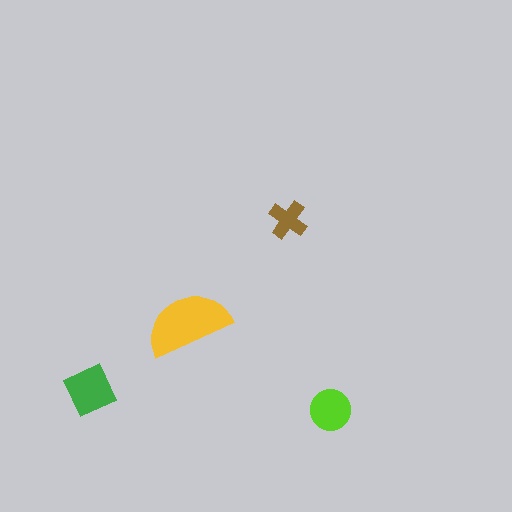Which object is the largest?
The yellow semicircle.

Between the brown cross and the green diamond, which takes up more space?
The green diamond.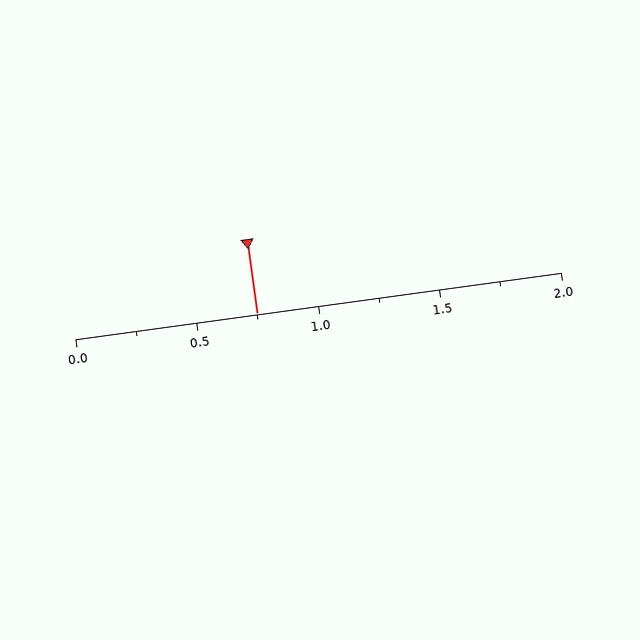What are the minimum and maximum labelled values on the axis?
The axis runs from 0.0 to 2.0.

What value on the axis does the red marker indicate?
The marker indicates approximately 0.75.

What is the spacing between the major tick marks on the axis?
The major ticks are spaced 0.5 apart.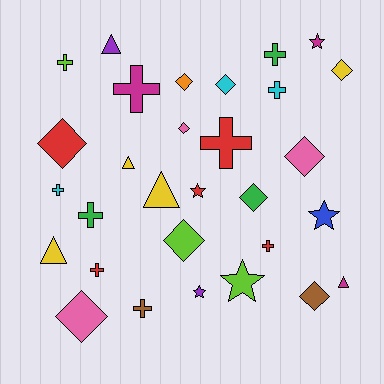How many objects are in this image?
There are 30 objects.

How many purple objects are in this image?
There are 2 purple objects.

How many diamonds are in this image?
There are 10 diamonds.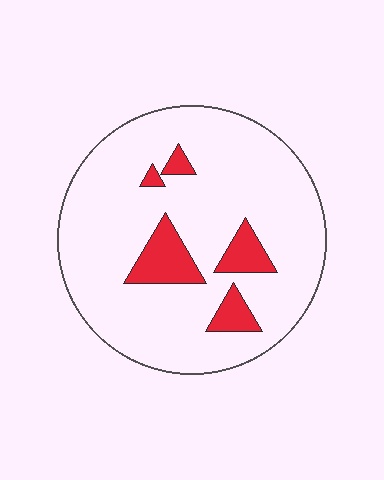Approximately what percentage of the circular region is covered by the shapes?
Approximately 15%.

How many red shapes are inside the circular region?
5.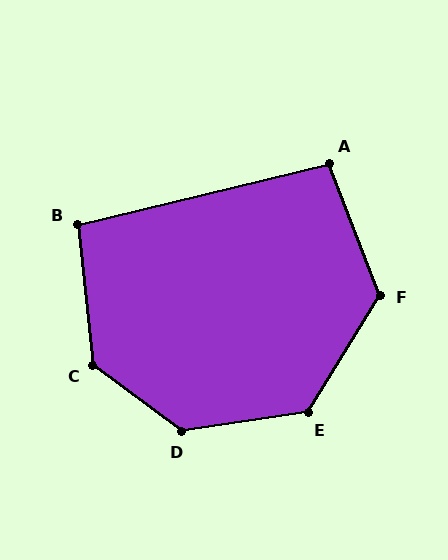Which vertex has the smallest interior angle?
B, at approximately 97 degrees.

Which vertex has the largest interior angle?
D, at approximately 135 degrees.